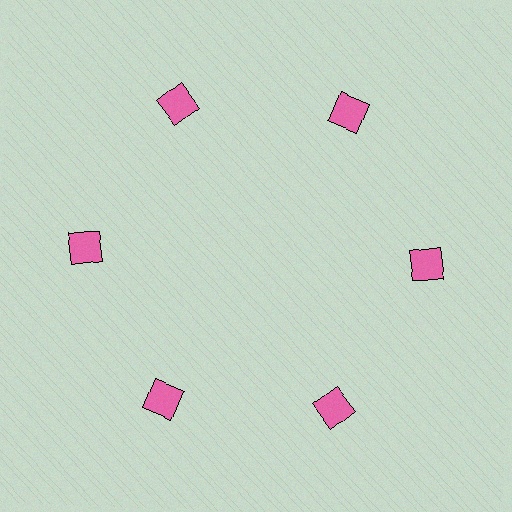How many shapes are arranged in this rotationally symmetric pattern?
There are 6 shapes, arranged in 6 groups of 1.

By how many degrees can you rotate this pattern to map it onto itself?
The pattern maps onto itself every 60 degrees of rotation.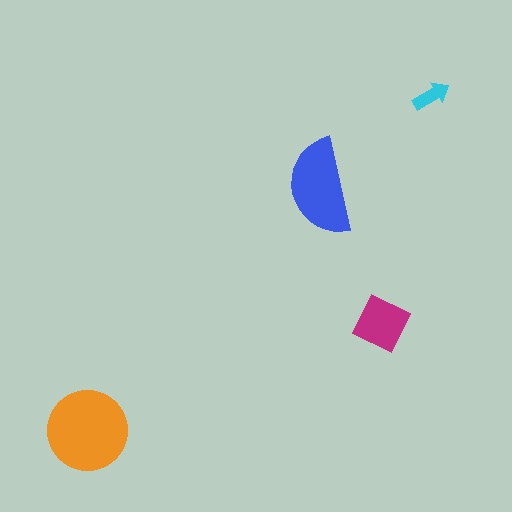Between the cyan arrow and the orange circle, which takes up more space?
The orange circle.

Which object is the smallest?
The cyan arrow.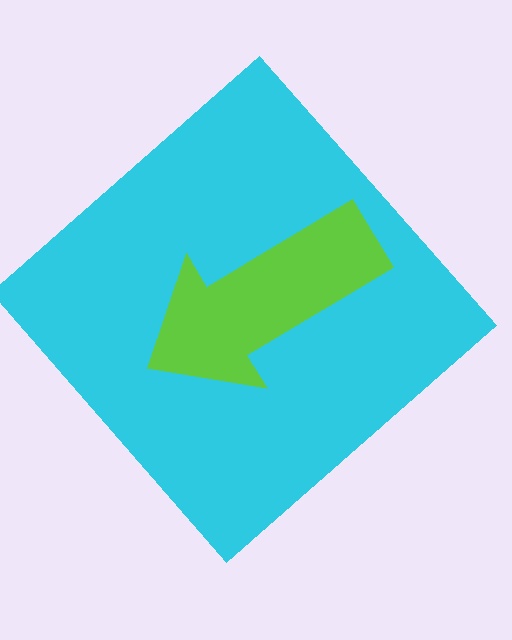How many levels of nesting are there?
2.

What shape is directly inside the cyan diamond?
The lime arrow.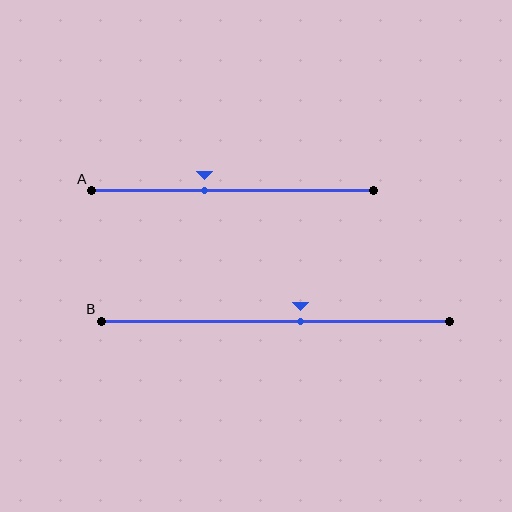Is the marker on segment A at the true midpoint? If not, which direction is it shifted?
No, the marker on segment A is shifted to the left by about 10% of the segment length.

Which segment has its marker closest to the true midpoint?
Segment B has its marker closest to the true midpoint.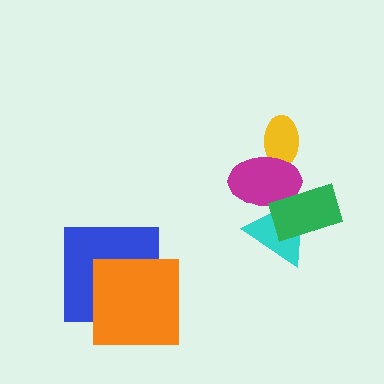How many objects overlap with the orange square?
1 object overlaps with the orange square.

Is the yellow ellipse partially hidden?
Yes, it is partially covered by another shape.